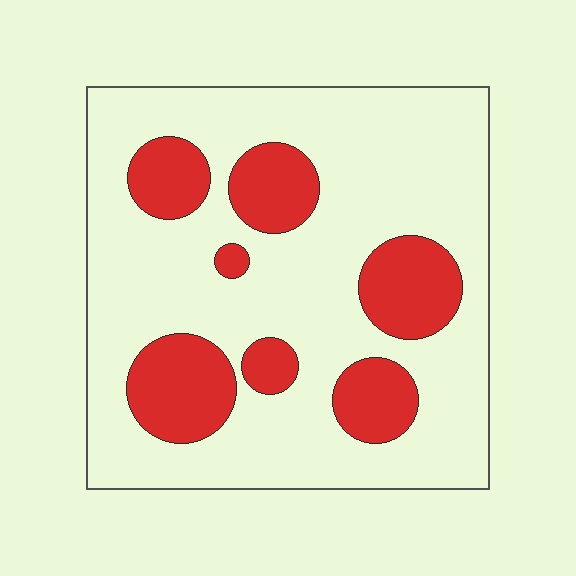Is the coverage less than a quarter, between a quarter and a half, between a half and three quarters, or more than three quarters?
Less than a quarter.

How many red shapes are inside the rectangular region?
7.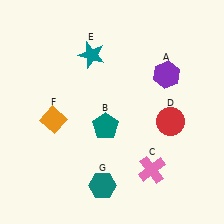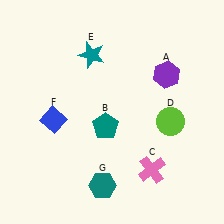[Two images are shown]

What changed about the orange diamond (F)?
In Image 1, F is orange. In Image 2, it changed to blue.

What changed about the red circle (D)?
In Image 1, D is red. In Image 2, it changed to lime.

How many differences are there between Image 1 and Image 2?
There are 2 differences between the two images.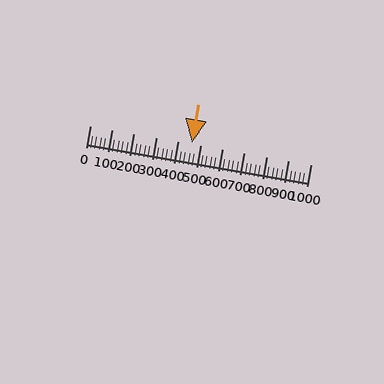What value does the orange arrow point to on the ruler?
The orange arrow points to approximately 460.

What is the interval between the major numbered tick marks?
The major tick marks are spaced 100 units apart.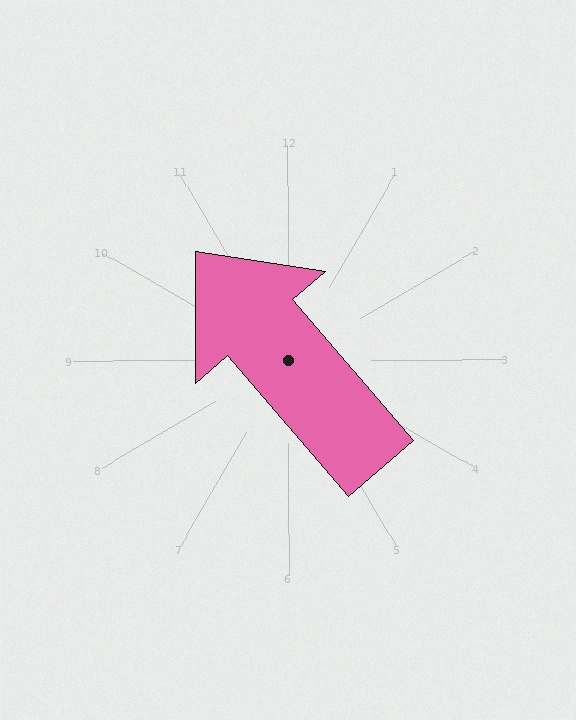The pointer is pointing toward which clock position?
Roughly 11 o'clock.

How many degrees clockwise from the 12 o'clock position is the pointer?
Approximately 320 degrees.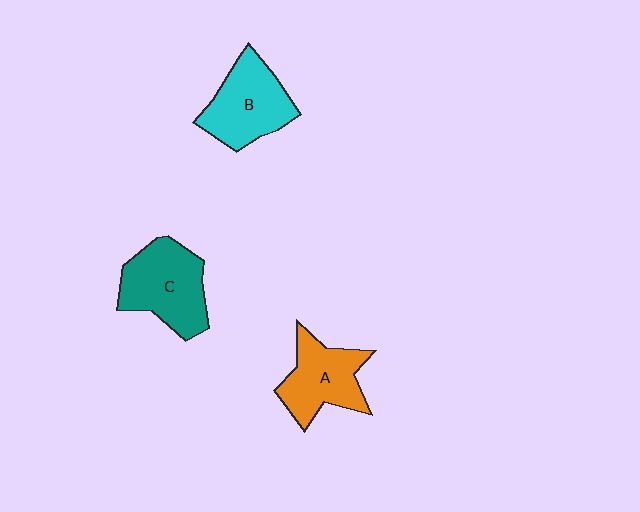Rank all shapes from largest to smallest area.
From largest to smallest: C (teal), B (cyan), A (orange).